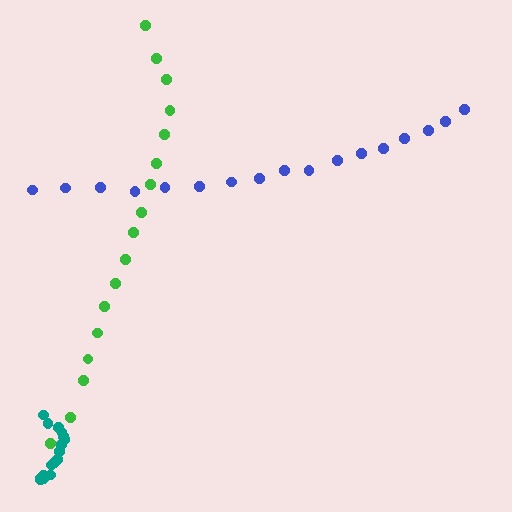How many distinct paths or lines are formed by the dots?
There are 3 distinct paths.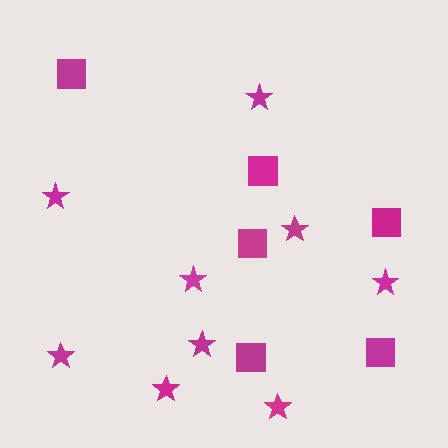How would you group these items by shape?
There are 2 groups: one group of stars (9) and one group of squares (6).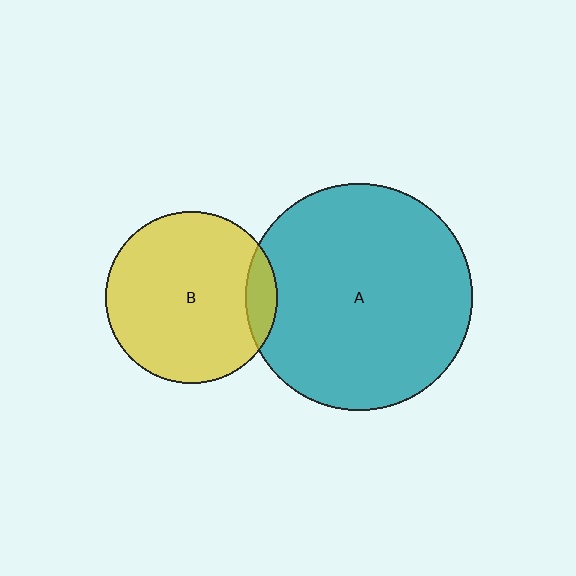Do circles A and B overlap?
Yes.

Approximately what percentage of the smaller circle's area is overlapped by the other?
Approximately 10%.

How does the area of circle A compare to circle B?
Approximately 1.7 times.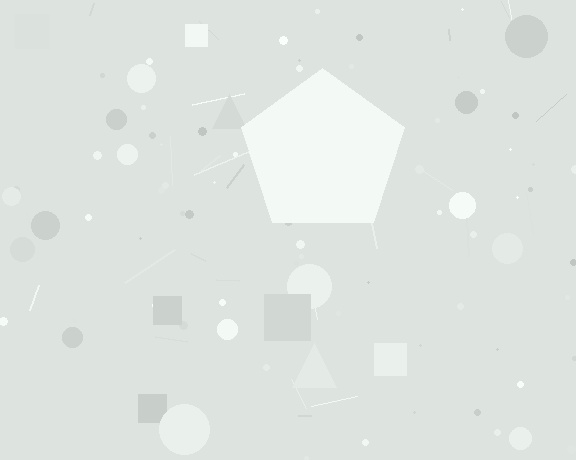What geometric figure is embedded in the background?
A pentagon is embedded in the background.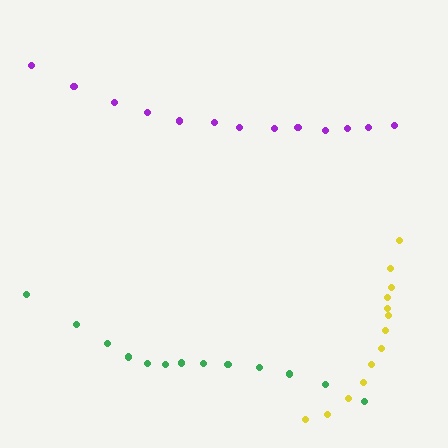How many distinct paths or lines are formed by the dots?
There are 3 distinct paths.